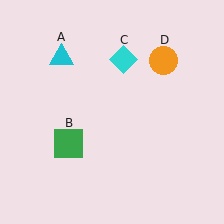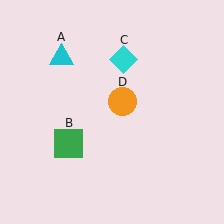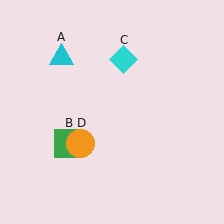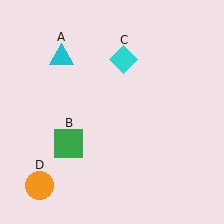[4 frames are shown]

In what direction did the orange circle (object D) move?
The orange circle (object D) moved down and to the left.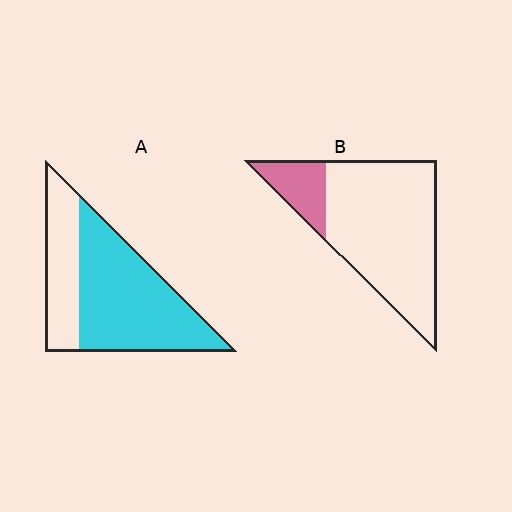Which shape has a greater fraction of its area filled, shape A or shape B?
Shape A.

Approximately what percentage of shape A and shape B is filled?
A is approximately 70% and B is approximately 20%.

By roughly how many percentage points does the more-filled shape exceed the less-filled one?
By roughly 50 percentage points (A over B).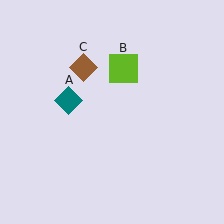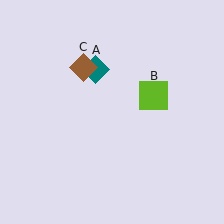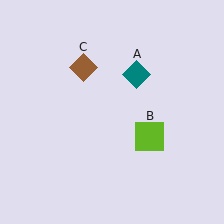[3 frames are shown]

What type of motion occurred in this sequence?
The teal diamond (object A), lime square (object B) rotated clockwise around the center of the scene.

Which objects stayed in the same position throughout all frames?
Brown diamond (object C) remained stationary.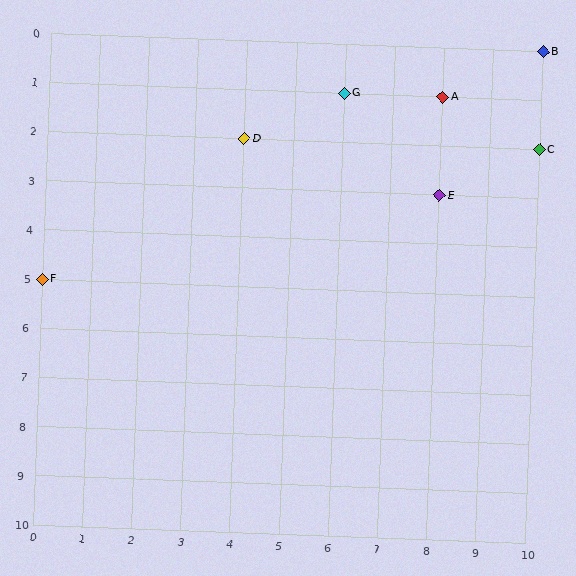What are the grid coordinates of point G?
Point G is at grid coordinates (6, 1).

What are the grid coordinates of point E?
Point E is at grid coordinates (8, 3).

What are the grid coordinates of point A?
Point A is at grid coordinates (8, 1).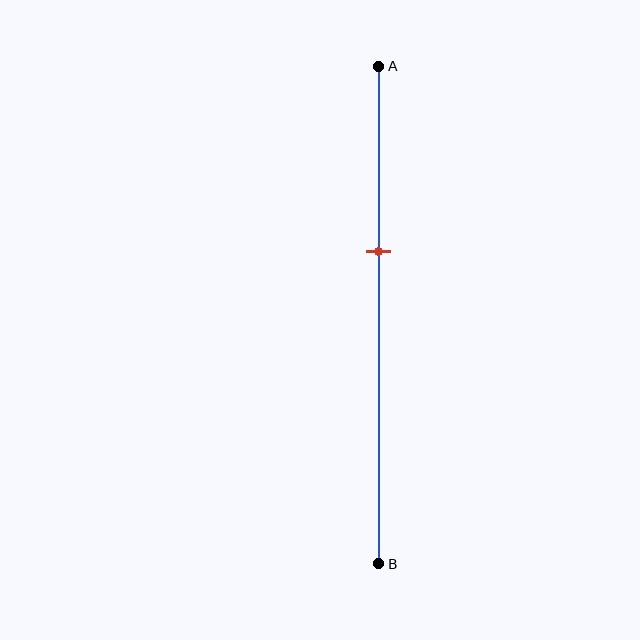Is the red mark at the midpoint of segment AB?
No, the mark is at about 35% from A, not at the 50% midpoint.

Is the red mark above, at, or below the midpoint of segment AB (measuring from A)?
The red mark is above the midpoint of segment AB.